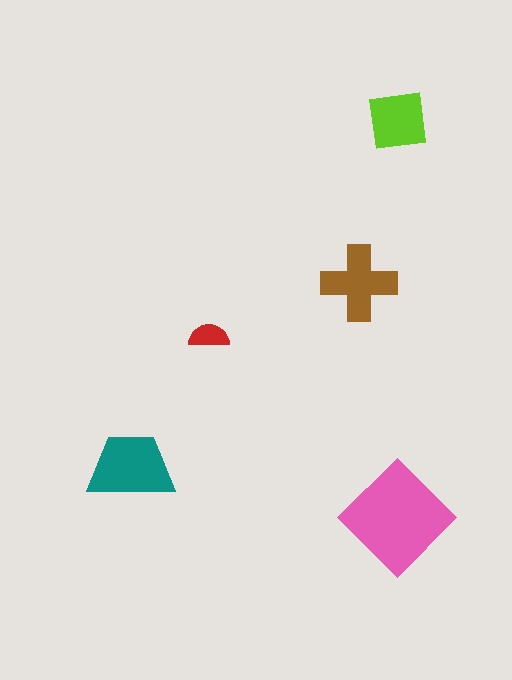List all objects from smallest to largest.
The red semicircle, the lime square, the brown cross, the teal trapezoid, the pink diamond.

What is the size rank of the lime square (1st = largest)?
4th.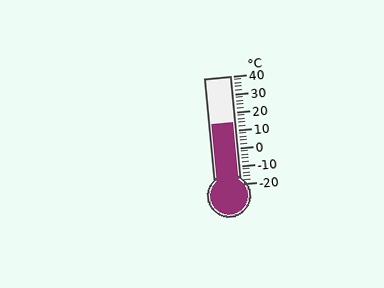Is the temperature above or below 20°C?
The temperature is below 20°C.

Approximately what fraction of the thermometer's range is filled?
The thermometer is filled to approximately 55% of its range.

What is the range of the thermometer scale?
The thermometer scale ranges from -20°C to 40°C.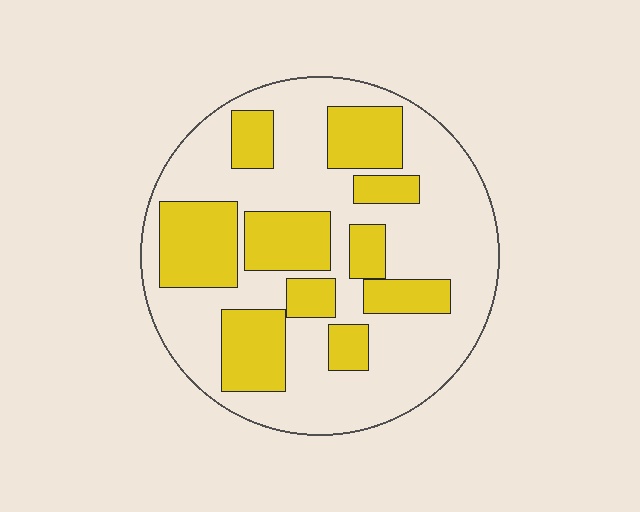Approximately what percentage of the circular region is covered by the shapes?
Approximately 35%.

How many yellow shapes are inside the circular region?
10.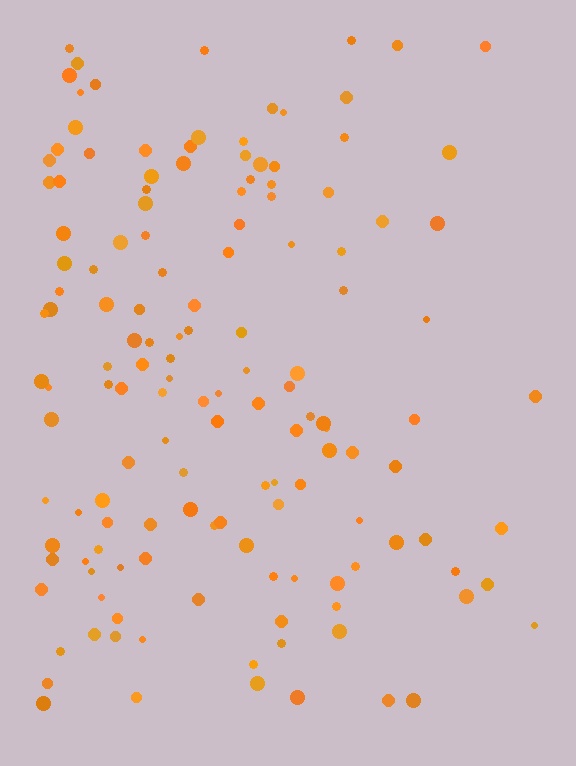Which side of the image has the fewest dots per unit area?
The right.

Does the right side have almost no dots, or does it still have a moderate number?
Still a moderate number, just noticeably fewer than the left.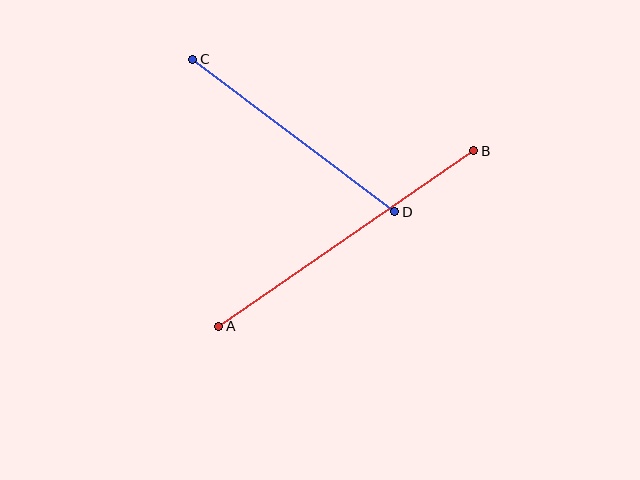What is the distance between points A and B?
The distance is approximately 309 pixels.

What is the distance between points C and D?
The distance is approximately 253 pixels.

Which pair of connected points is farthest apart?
Points A and B are farthest apart.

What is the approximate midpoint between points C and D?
The midpoint is at approximately (294, 135) pixels.